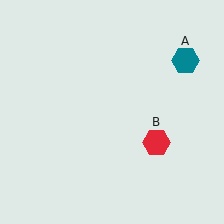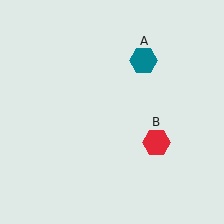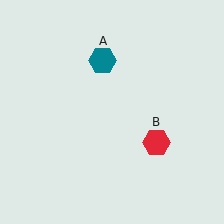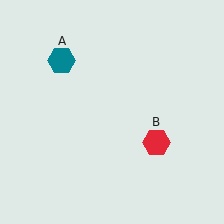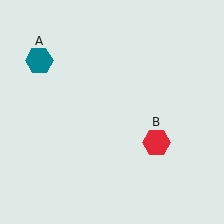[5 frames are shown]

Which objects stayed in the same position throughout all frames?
Red hexagon (object B) remained stationary.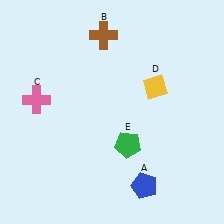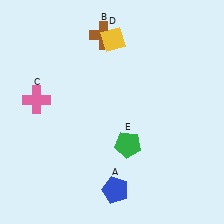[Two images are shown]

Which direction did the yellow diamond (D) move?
The yellow diamond (D) moved up.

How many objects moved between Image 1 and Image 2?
2 objects moved between the two images.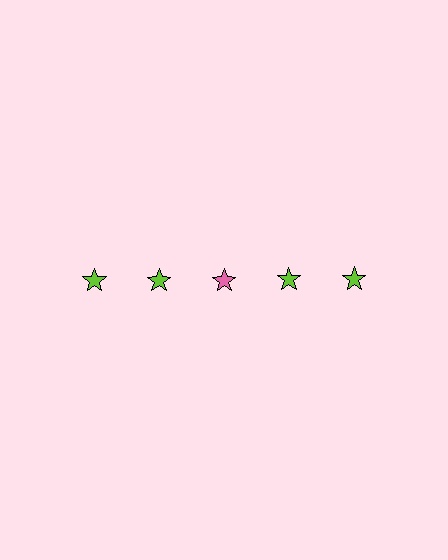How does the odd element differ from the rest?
It has a different color: pink instead of lime.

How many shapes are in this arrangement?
There are 5 shapes arranged in a grid pattern.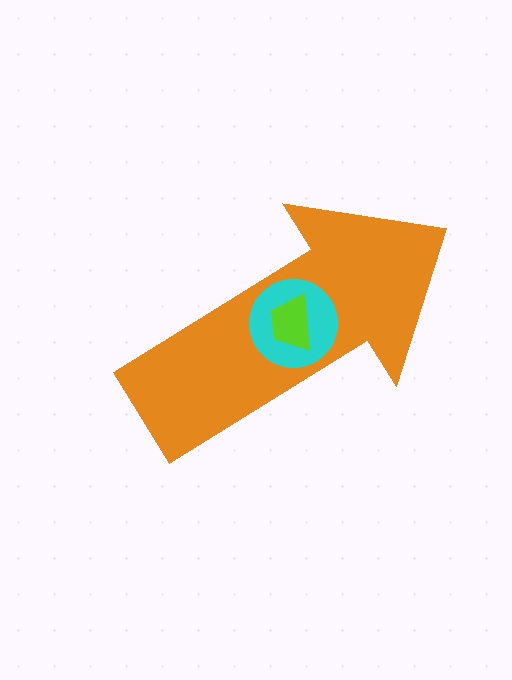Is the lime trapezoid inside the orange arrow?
Yes.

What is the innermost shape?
The lime trapezoid.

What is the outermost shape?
The orange arrow.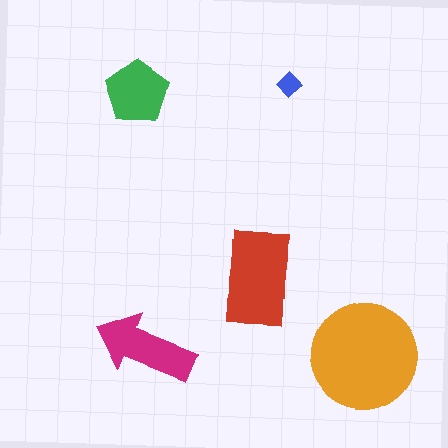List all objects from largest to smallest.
The orange circle, the red rectangle, the magenta arrow, the green pentagon, the blue diamond.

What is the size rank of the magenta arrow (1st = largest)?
3rd.